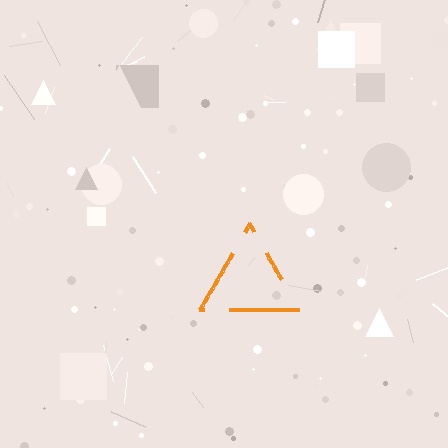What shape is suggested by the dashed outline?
The dashed outline suggests a triangle.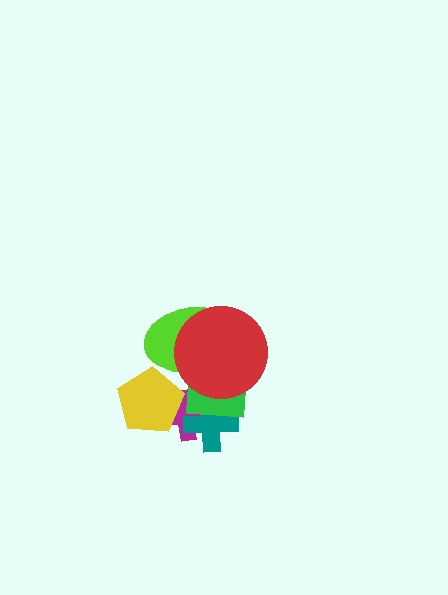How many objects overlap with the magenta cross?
3 objects overlap with the magenta cross.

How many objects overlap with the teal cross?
2 objects overlap with the teal cross.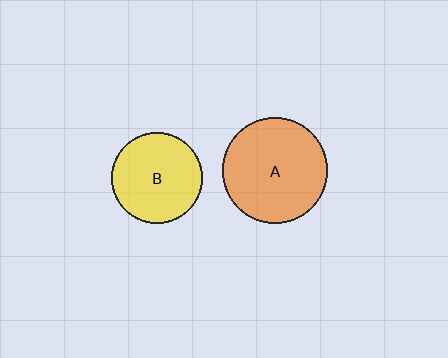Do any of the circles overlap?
No, none of the circles overlap.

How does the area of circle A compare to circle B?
Approximately 1.3 times.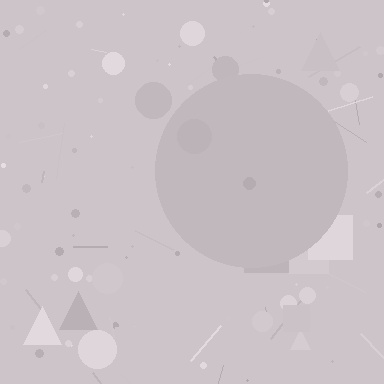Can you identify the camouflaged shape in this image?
The camouflaged shape is a circle.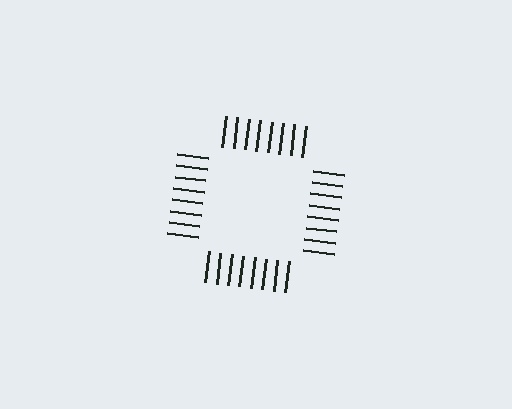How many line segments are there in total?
32 — 8 along each of the 4 edges.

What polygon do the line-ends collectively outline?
An illusory square — the line segments terminate on its edges but no continuous stroke is drawn.